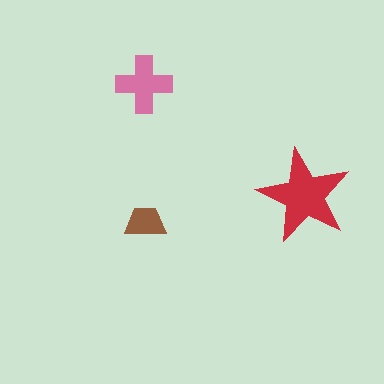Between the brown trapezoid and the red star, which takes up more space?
The red star.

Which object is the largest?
The red star.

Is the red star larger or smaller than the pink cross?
Larger.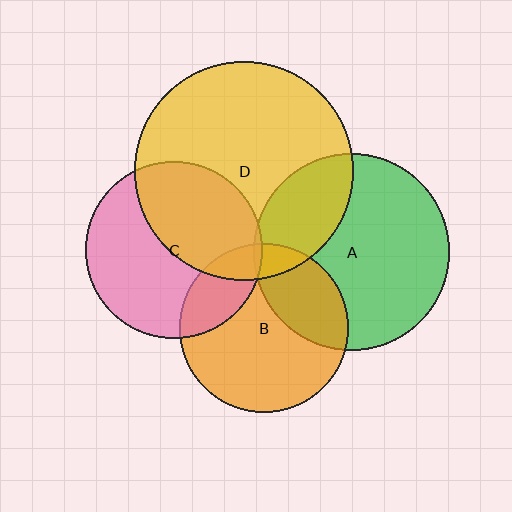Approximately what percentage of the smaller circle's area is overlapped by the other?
Approximately 30%.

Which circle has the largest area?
Circle D (yellow).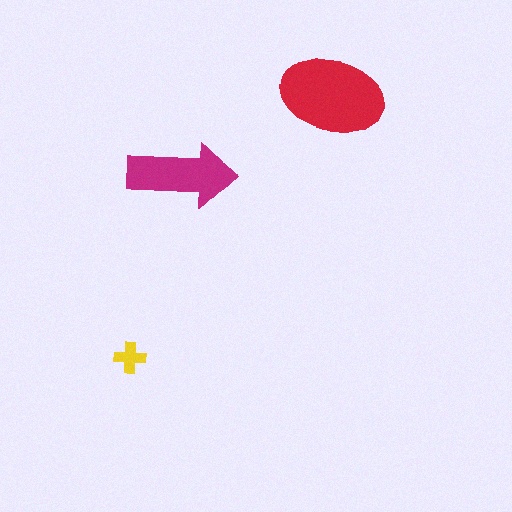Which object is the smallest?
The yellow cross.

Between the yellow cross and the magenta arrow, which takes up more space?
The magenta arrow.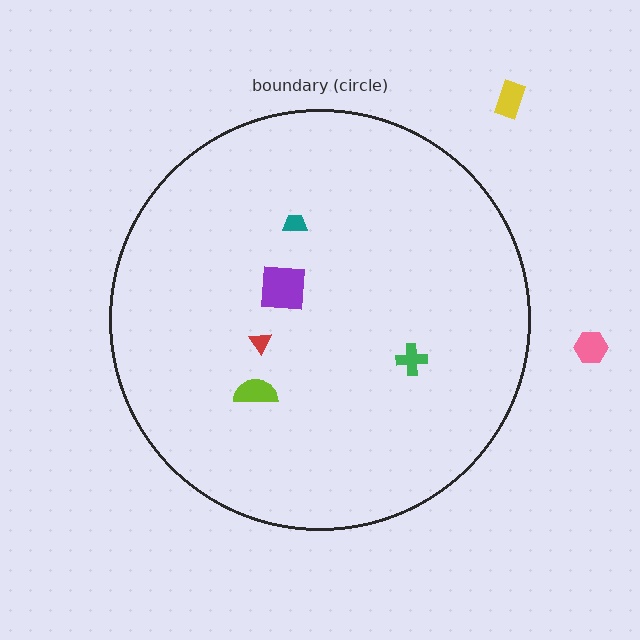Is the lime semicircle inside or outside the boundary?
Inside.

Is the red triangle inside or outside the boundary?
Inside.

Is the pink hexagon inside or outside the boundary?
Outside.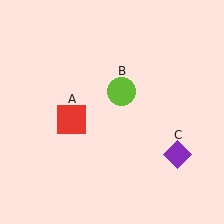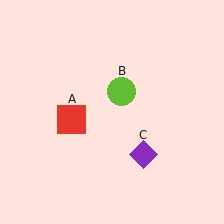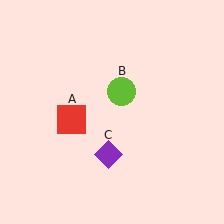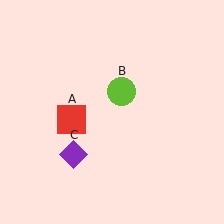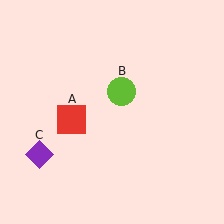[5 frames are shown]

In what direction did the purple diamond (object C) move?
The purple diamond (object C) moved left.